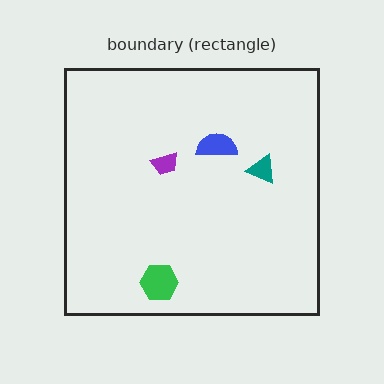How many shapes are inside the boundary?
4 inside, 0 outside.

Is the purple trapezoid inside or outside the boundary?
Inside.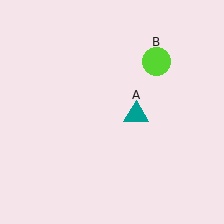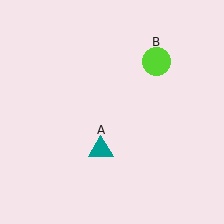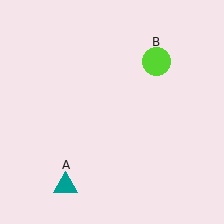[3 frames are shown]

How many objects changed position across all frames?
1 object changed position: teal triangle (object A).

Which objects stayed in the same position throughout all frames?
Lime circle (object B) remained stationary.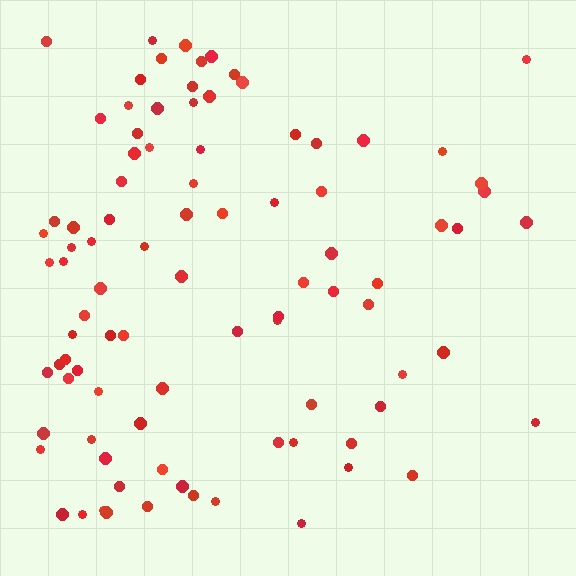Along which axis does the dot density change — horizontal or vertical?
Horizontal.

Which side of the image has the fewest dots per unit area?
The right.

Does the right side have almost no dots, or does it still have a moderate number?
Still a moderate number, just noticeably fewer than the left.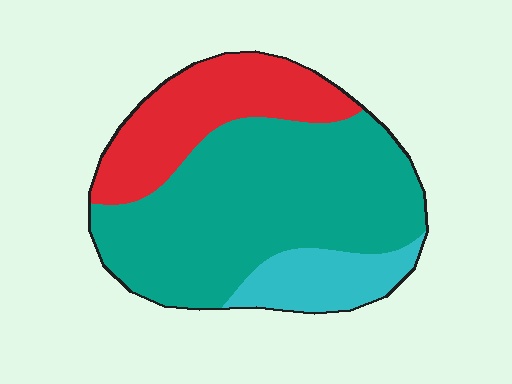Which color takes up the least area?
Cyan, at roughly 15%.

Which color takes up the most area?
Teal, at roughly 60%.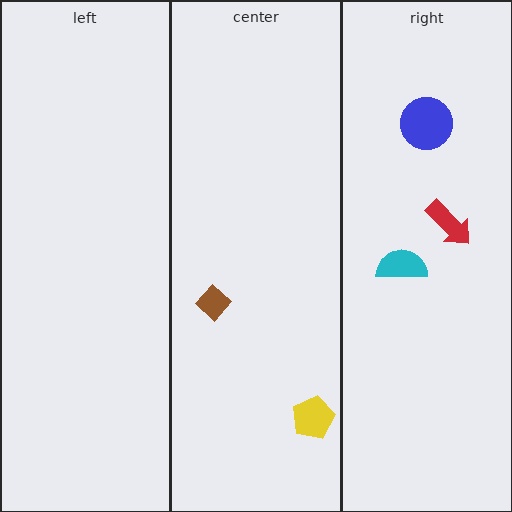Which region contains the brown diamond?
The center region.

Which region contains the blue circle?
The right region.